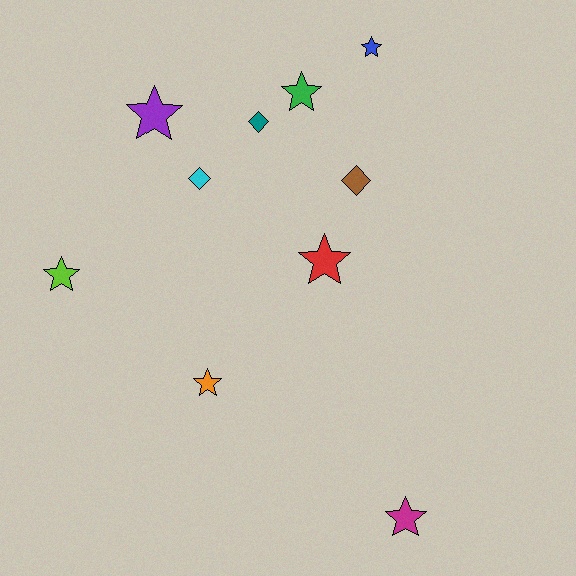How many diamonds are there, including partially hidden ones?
There are 3 diamonds.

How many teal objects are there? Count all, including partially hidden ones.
There is 1 teal object.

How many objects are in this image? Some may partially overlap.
There are 10 objects.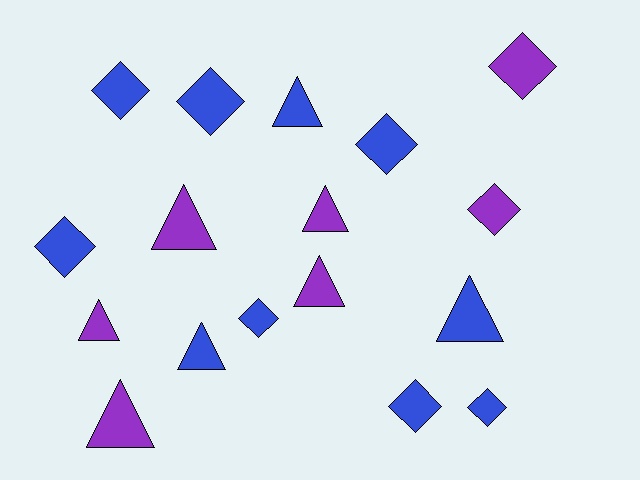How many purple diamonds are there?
There are 2 purple diamonds.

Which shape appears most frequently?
Diamond, with 9 objects.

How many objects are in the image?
There are 17 objects.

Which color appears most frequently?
Blue, with 10 objects.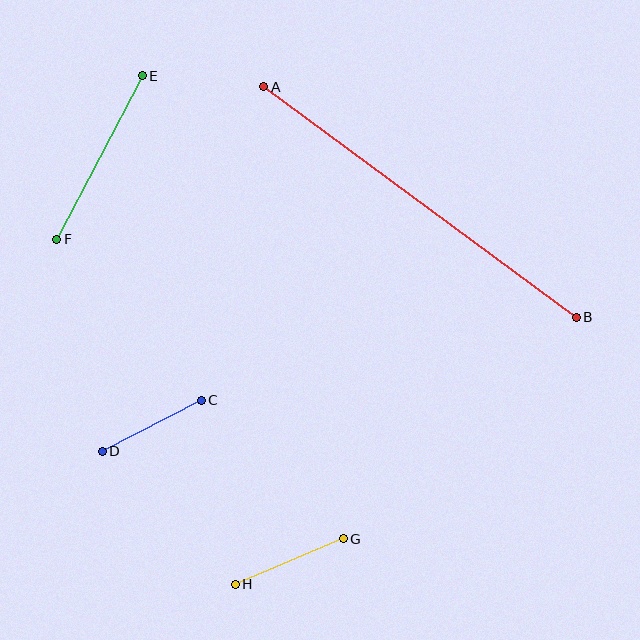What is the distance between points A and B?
The distance is approximately 388 pixels.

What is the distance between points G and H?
The distance is approximately 117 pixels.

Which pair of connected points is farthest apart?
Points A and B are farthest apart.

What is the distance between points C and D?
The distance is approximately 111 pixels.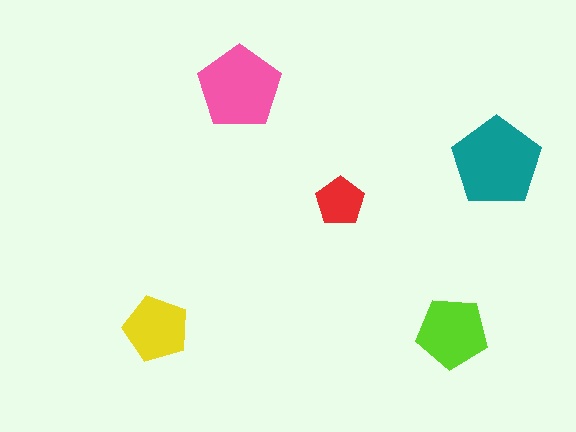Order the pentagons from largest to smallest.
the teal one, the pink one, the lime one, the yellow one, the red one.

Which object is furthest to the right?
The teal pentagon is rightmost.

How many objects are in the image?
There are 5 objects in the image.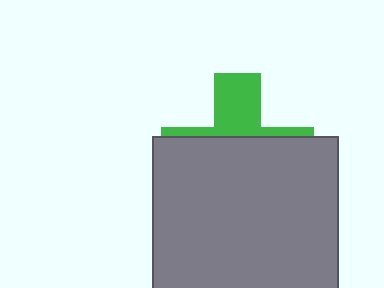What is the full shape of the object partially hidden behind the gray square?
The partially hidden object is a green cross.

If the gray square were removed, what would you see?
You would see the complete green cross.